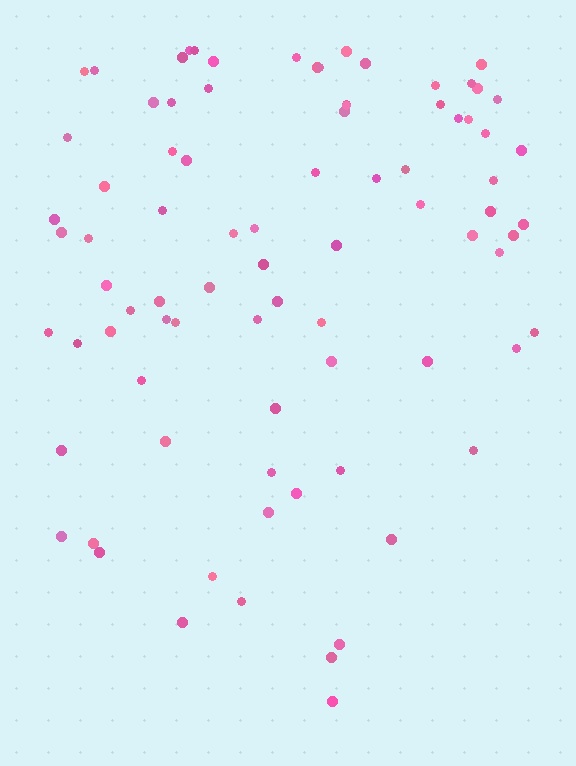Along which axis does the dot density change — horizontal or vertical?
Vertical.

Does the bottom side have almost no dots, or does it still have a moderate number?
Still a moderate number, just noticeably fewer than the top.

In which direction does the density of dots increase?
From bottom to top, with the top side densest.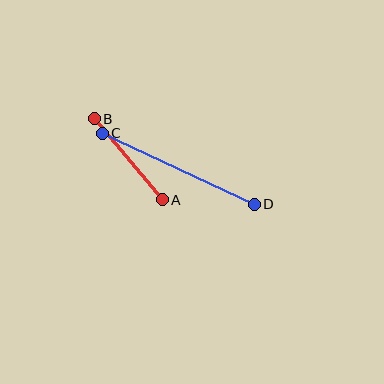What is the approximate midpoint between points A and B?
The midpoint is at approximately (128, 159) pixels.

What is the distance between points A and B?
The distance is approximately 106 pixels.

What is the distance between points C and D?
The distance is approximately 168 pixels.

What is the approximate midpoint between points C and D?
The midpoint is at approximately (178, 169) pixels.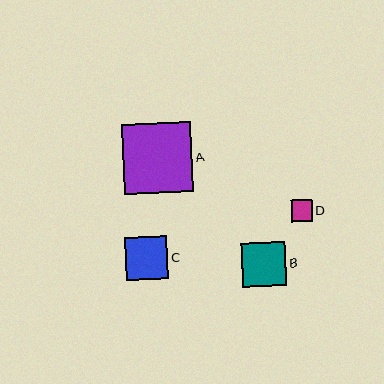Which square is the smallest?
Square D is the smallest with a size of approximately 21 pixels.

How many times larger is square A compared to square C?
Square A is approximately 1.6 times the size of square C.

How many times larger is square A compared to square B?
Square A is approximately 1.6 times the size of square B.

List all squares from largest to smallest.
From largest to smallest: A, B, C, D.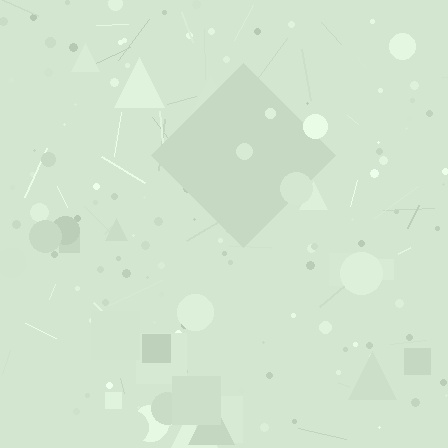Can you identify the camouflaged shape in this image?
The camouflaged shape is a diamond.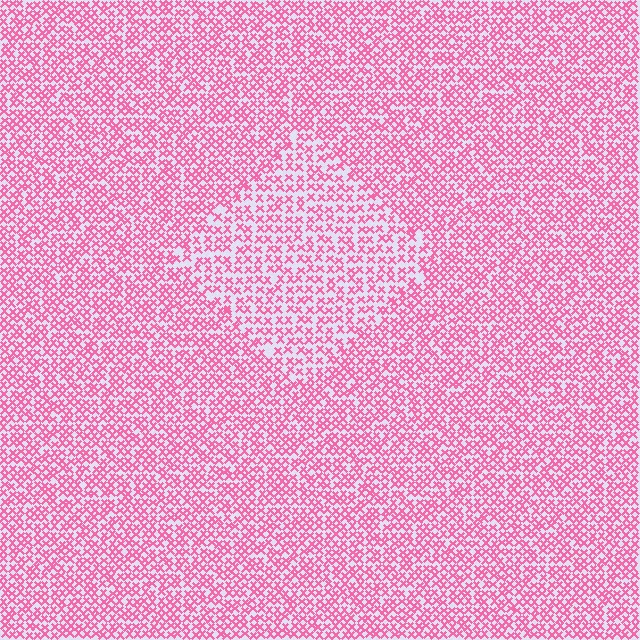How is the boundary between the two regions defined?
The boundary is defined by a change in element density (approximately 1.5x ratio). All elements are the same color, size, and shape.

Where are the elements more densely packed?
The elements are more densely packed outside the diamond boundary.